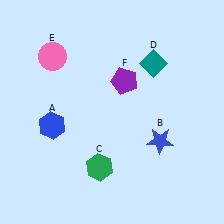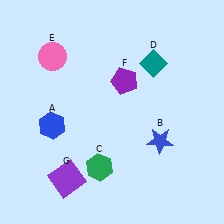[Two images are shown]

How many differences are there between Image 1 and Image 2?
There is 1 difference between the two images.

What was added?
A purple square (G) was added in Image 2.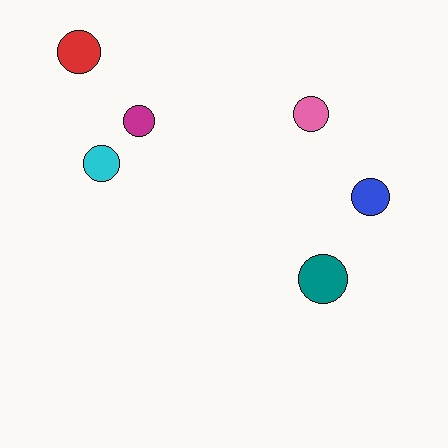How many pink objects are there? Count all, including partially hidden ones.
There is 1 pink object.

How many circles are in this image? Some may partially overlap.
There are 6 circles.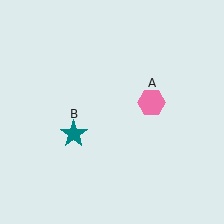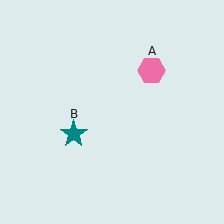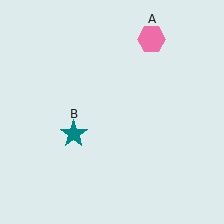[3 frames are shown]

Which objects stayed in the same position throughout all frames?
Teal star (object B) remained stationary.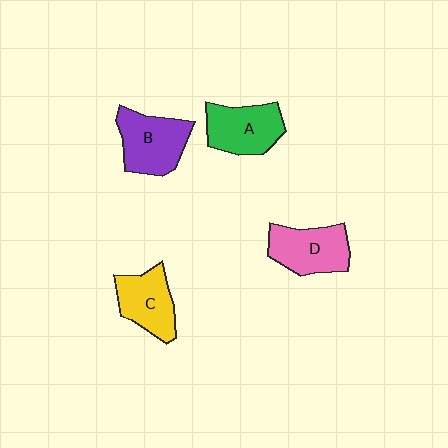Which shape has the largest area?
Shape B (purple).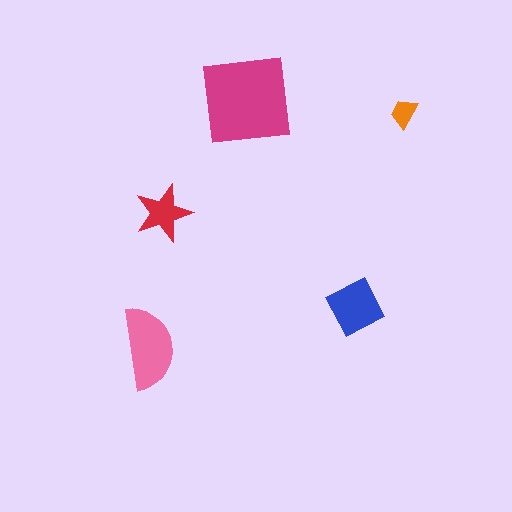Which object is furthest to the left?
The pink semicircle is leftmost.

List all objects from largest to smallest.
The magenta square, the pink semicircle, the blue square, the red star, the orange trapezoid.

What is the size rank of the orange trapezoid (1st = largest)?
5th.